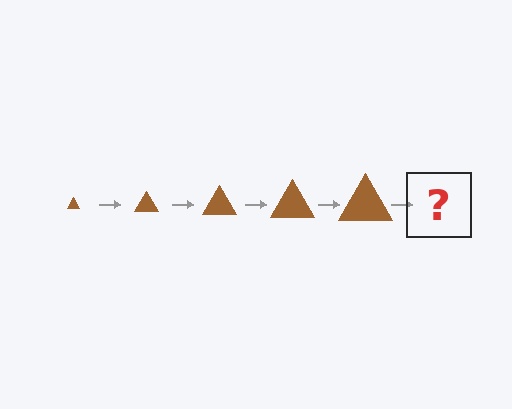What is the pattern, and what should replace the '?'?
The pattern is that the triangle gets progressively larger each step. The '?' should be a brown triangle, larger than the previous one.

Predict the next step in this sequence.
The next step is a brown triangle, larger than the previous one.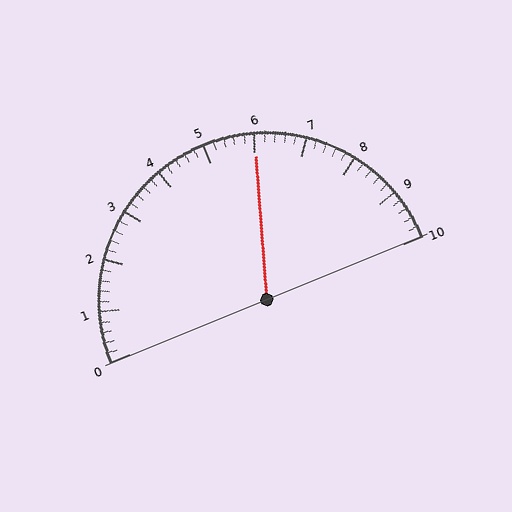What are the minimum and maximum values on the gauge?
The gauge ranges from 0 to 10.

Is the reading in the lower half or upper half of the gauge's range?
The reading is in the upper half of the range (0 to 10).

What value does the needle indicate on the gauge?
The needle indicates approximately 6.0.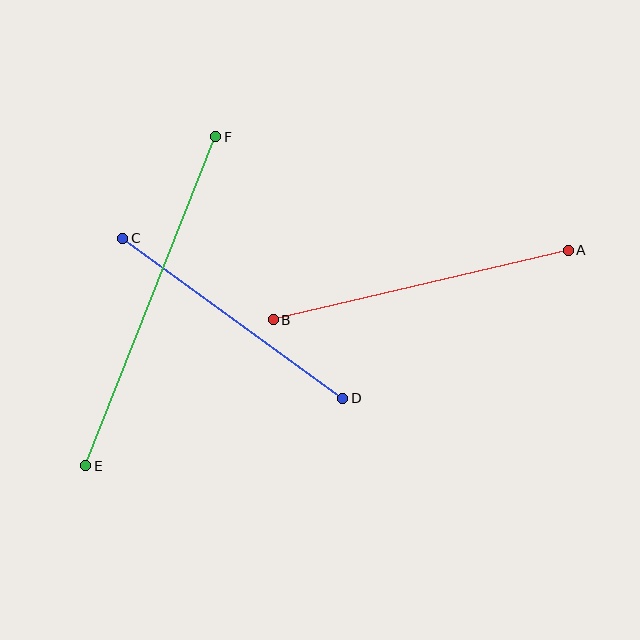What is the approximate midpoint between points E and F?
The midpoint is at approximately (151, 301) pixels.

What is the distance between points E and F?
The distance is approximately 354 pixels.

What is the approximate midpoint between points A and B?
The midpoint is at approximately (421, 285) pixels.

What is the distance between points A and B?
The distance is approximately 303 pixels.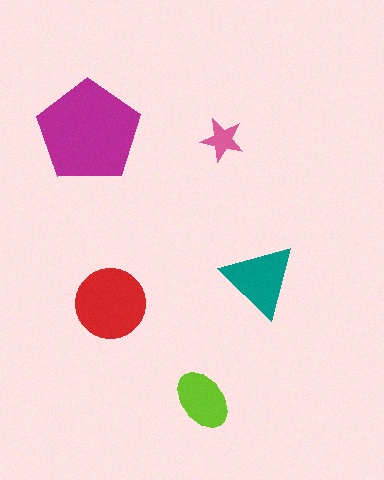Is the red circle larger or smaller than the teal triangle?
Larger.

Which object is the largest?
The magenta pentagon.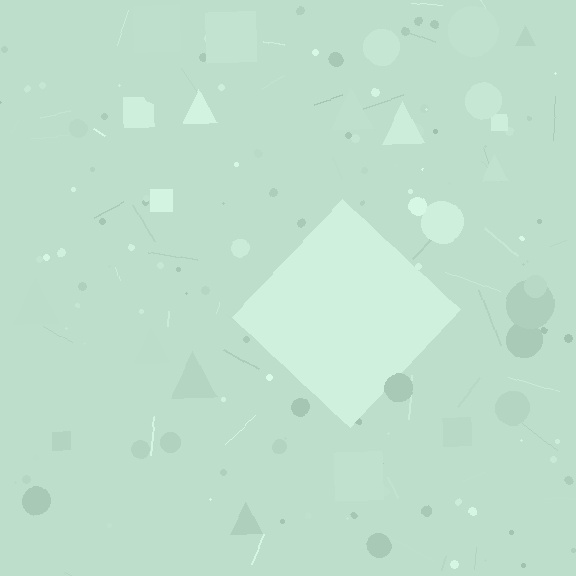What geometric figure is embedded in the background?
A diamond is embedded in the background.